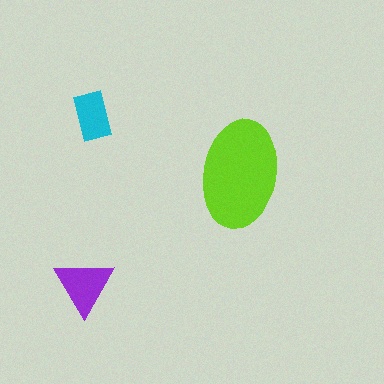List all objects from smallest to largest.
The cyan rectangle, the purple triangle, the lime ellipse.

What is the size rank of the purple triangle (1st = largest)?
2nd.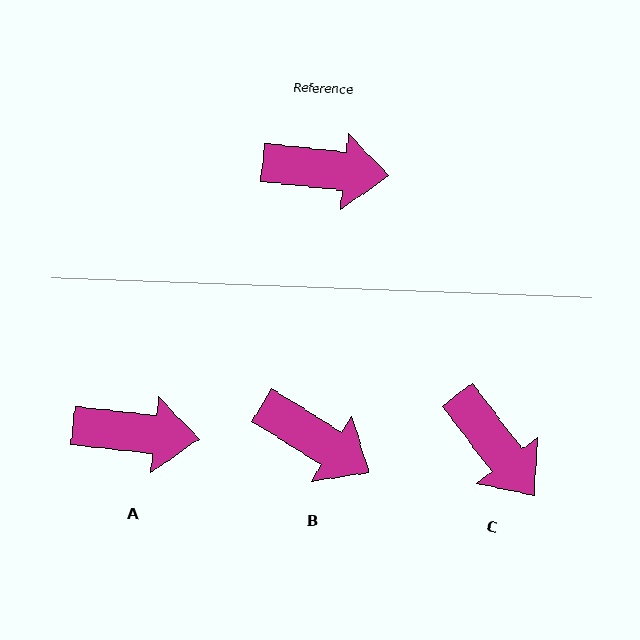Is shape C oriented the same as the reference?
No, it is off by about 46 degrees.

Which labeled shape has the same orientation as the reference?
A.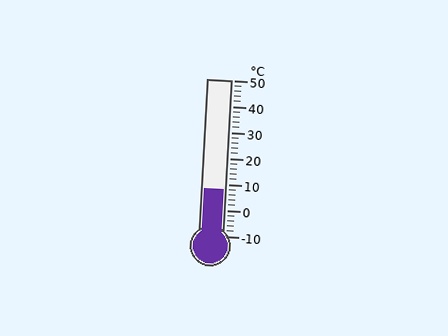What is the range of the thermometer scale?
The thermometer scale ranges from -10°C to 50°C.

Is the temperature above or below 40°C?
The temperature is below 40°C.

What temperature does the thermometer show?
The thermometer shows approximately 8°C.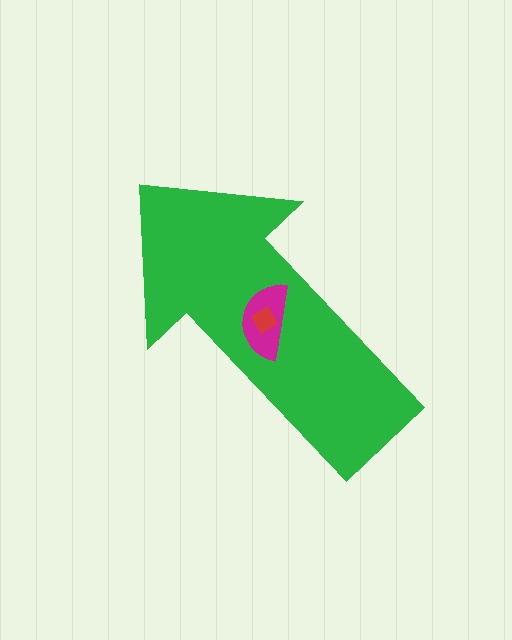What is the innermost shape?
The red diamond.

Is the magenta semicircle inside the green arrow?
Yes.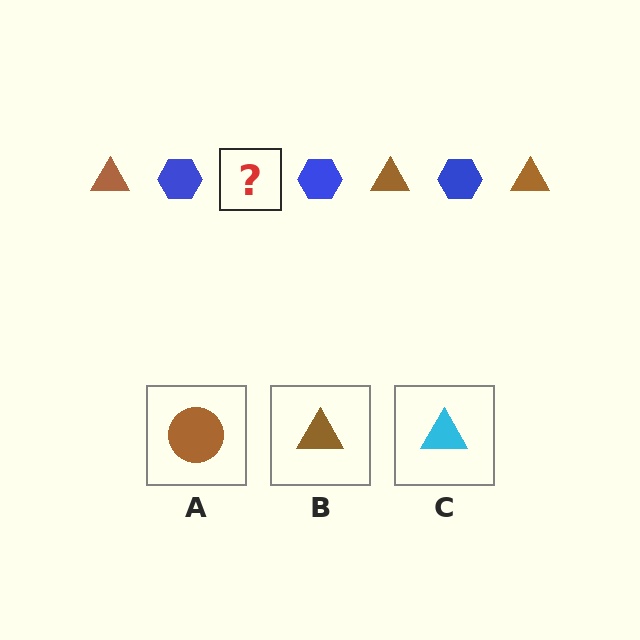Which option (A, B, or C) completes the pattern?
B.